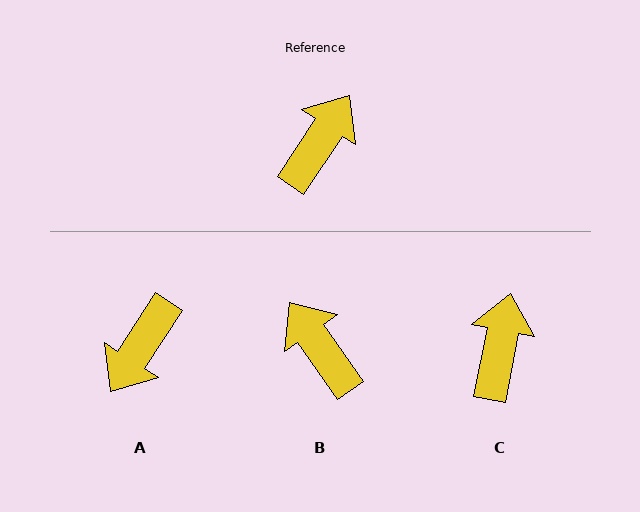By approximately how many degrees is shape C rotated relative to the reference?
Approximately 22 degrees counter-clockwise.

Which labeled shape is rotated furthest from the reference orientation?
A, about 180 degrees away.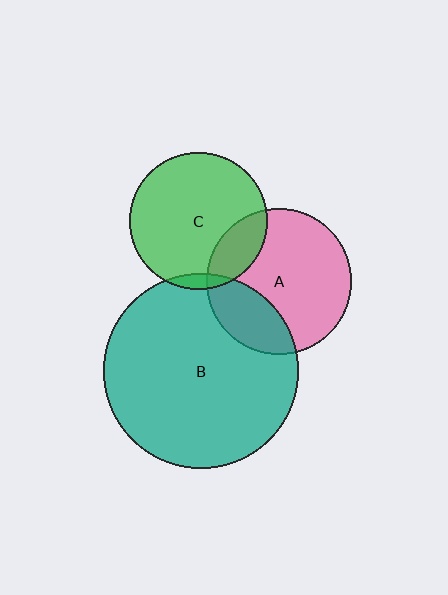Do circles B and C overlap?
Yes.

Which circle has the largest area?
Circle B (teal).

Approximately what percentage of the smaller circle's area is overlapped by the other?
Approximately 5%.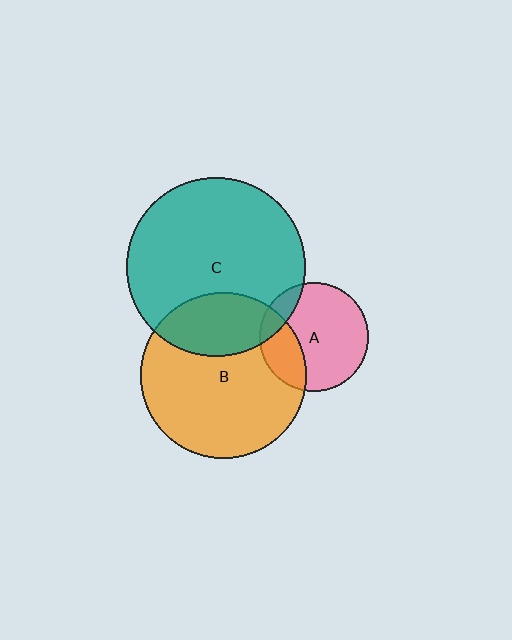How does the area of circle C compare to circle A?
Approximately 2.7 times.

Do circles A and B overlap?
Yes.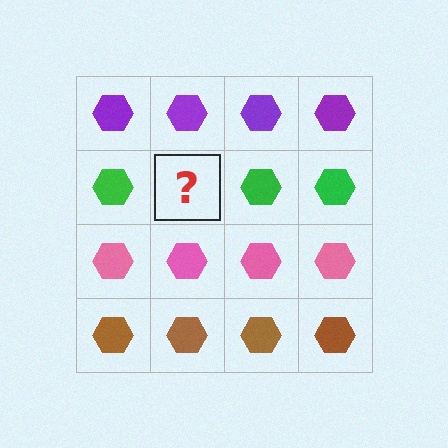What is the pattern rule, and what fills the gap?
The rule is that each row has a consistent color. The gap should be filled with a green hexagon.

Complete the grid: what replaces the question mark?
The question mark should be replaced with a green hexagon.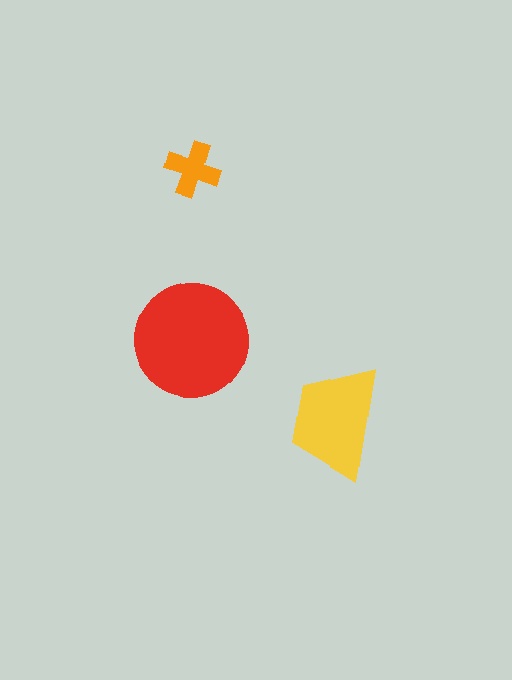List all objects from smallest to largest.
The orange cross, the yellow trapezoid, the red circle.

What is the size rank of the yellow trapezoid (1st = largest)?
2nd.